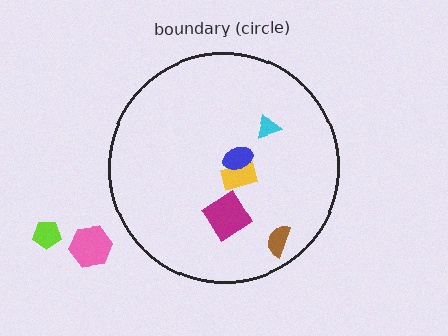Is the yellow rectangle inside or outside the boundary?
Inside.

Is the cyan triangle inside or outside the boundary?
Inside.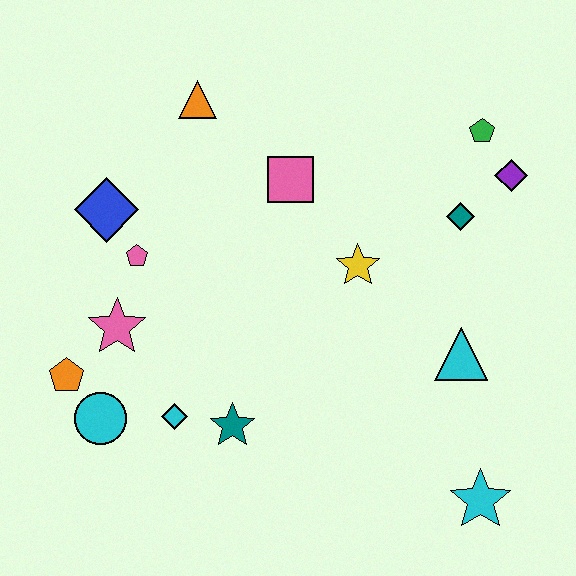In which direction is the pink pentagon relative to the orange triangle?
The pink pentagon is below the orange triangle.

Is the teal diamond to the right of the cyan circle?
Yes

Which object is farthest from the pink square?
The cyan star is farthest from the pink square.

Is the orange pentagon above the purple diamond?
No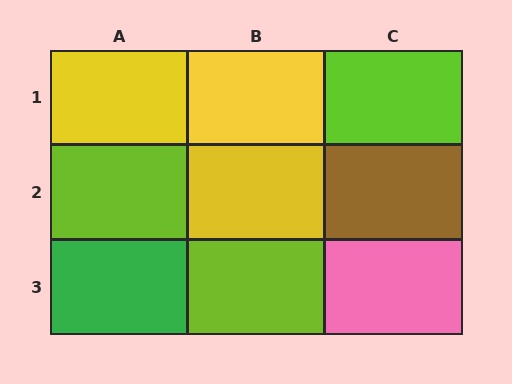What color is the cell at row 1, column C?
Lime.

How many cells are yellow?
3 cells are yellow.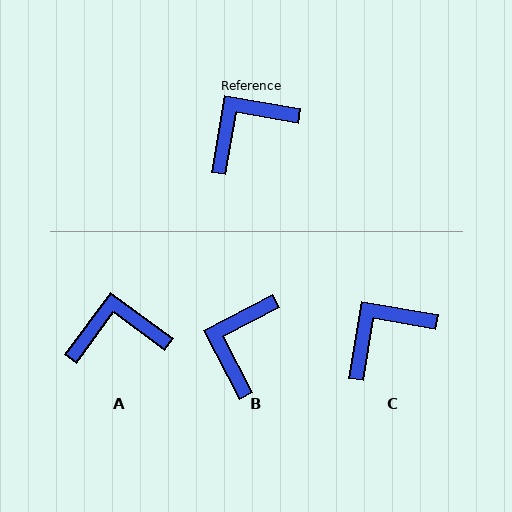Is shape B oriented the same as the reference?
No, it is off by about 37 degrees.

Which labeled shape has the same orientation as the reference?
C.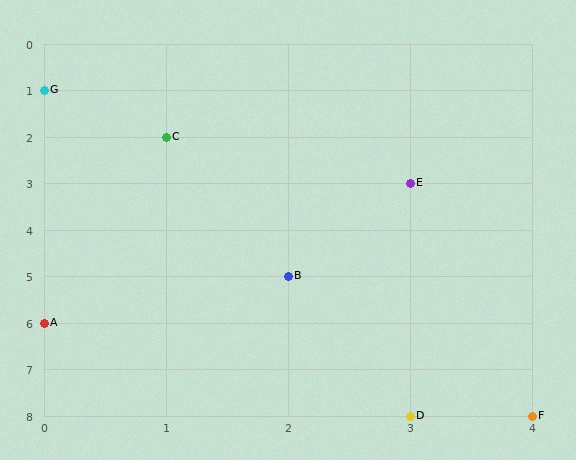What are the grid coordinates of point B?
Point B is at grid coordinates (2, 5).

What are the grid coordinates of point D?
Point D is at grid coordinates (3, 8).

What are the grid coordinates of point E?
Point E is at grid coordinates (3, 3).